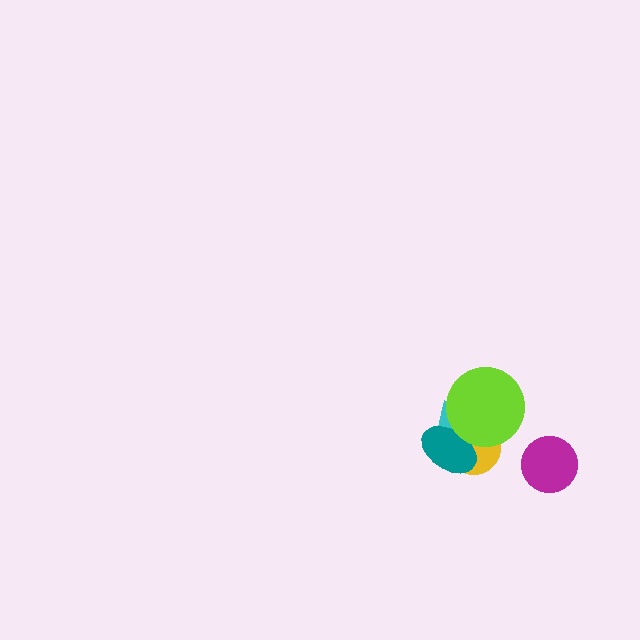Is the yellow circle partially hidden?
Yes, it is partially covered by another shape.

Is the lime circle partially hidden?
No, no other shape covers it.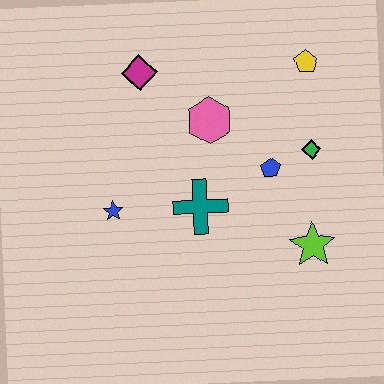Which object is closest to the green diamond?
The blue pentagon is closest to the green diamond.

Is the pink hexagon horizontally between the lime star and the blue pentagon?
No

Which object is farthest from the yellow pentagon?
The blue star is farthest from the yellow pentagon.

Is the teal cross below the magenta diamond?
Yes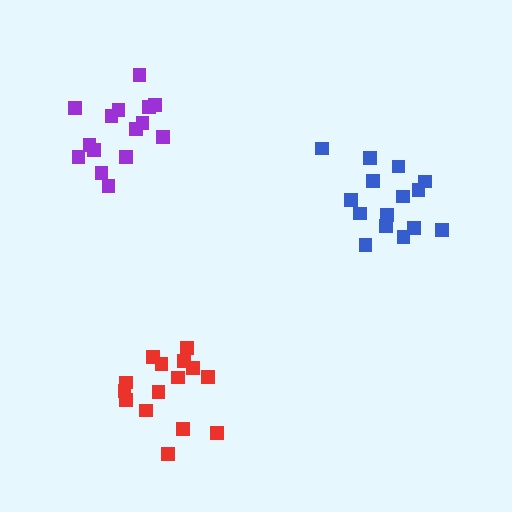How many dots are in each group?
Group 1: 15 dots, Group 2: 15 dots, Group 3: 15 dots (45 total).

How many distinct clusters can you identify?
There are 3 distinct clusters.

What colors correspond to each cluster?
The clusters are colored: red, purple, blue.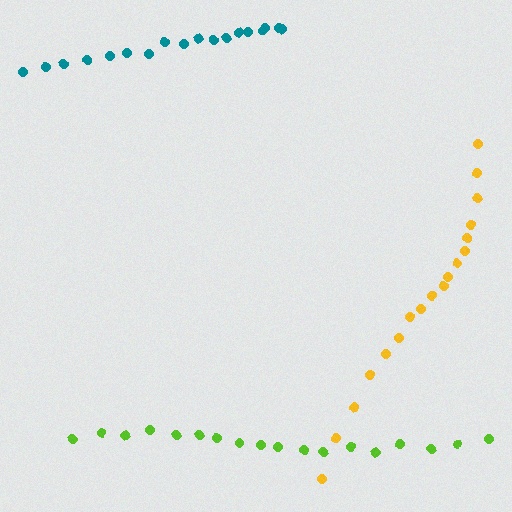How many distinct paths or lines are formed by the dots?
There are 3 distinct paths.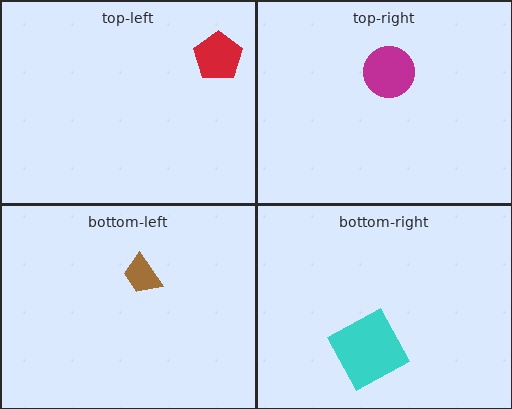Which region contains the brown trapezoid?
The bottom-left region.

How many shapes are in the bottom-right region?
1.